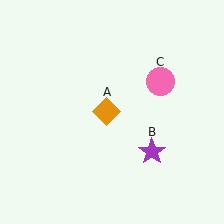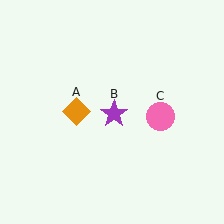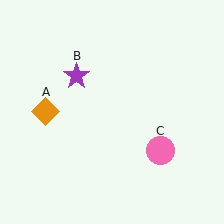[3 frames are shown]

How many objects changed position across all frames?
3 objects changed position: orange diamond (object A), purple star (object B), pink circle (object C).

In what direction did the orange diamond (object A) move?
The orange diamond (object A) moved left.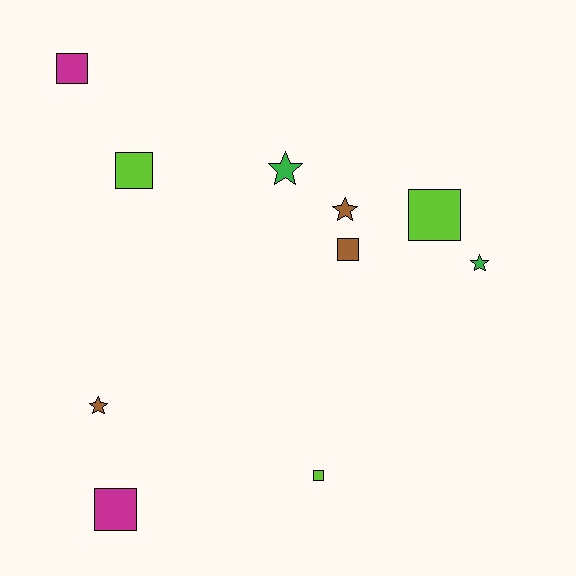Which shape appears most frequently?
Square, with 6 objects.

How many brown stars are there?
There are 2 brown stars.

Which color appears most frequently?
Lime, with 3 objects.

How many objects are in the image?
There are 10 objects.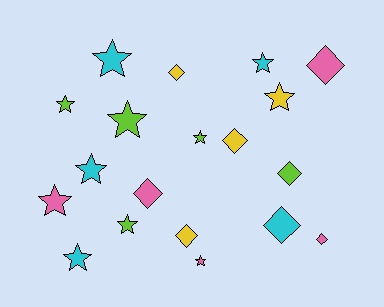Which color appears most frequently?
Pink, with 5 objects.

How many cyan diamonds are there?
There is 1 cyan diamond.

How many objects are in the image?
There are 19 objects.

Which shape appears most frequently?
Star, with 11 objects.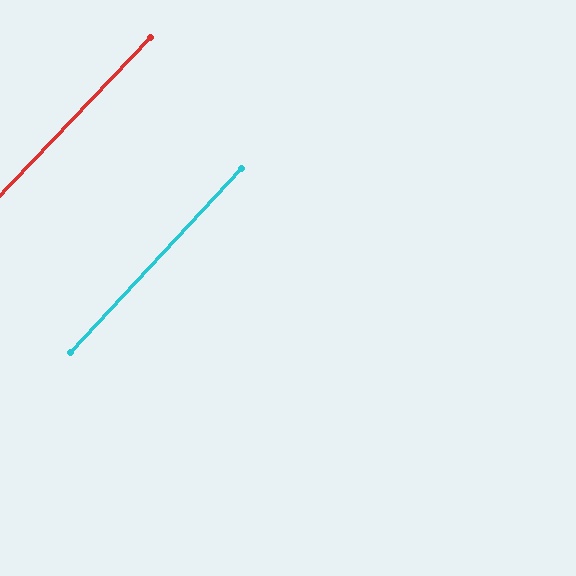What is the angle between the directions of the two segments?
Approximately 1 degree.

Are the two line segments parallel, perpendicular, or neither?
Parallel — their directions differ by only 0.9°.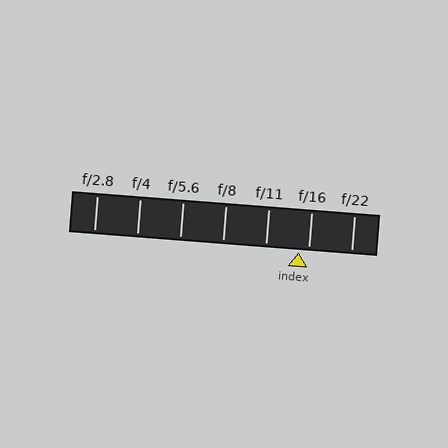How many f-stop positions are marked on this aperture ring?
There are 7 f-stop positions marked.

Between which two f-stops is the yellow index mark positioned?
The index mark is between f/11 and f/16.